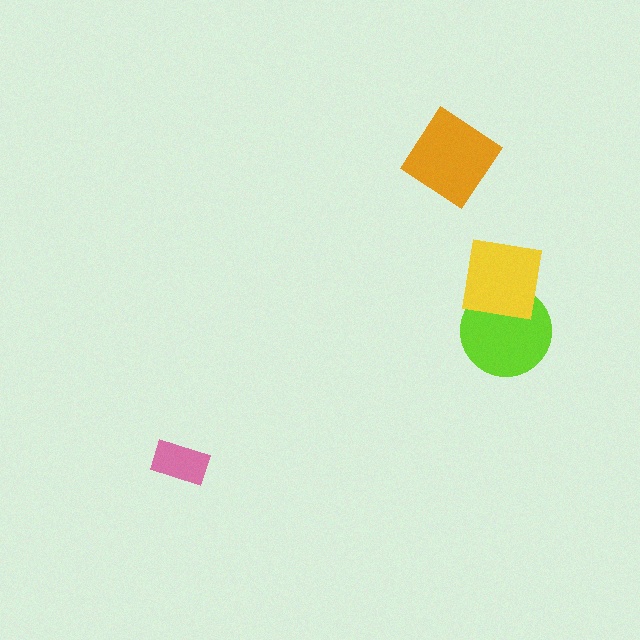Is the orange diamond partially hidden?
No, no other shape covers it.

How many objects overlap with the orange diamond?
0 objects overlap with the orange diamond.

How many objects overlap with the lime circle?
1 object overlaps with the lime circle.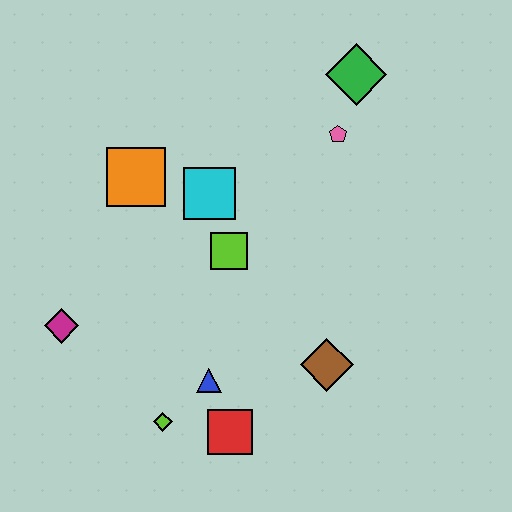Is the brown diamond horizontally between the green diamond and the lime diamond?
Yes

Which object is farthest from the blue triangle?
The green diamond is farthest from the blue triangle.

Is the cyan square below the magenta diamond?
No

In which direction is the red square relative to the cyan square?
The red square is below the cyan square.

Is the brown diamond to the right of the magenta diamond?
Yes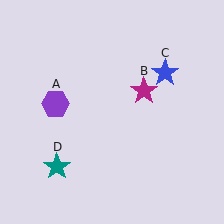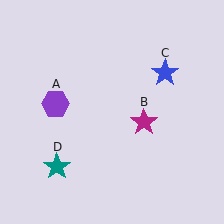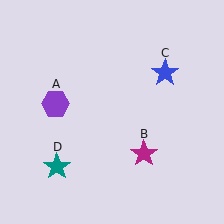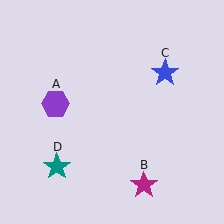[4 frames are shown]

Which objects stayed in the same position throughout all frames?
Purple hexagon (object A) and blue star (object C) and teal star (object D) remained stationary.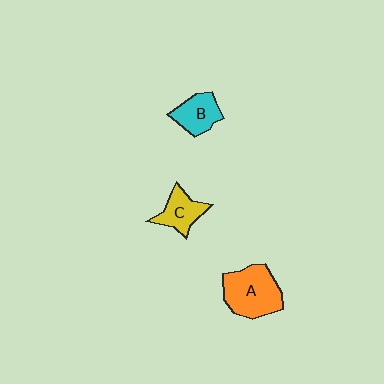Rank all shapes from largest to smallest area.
From largest to smallest: A (orange), B (cyan), C (yellow).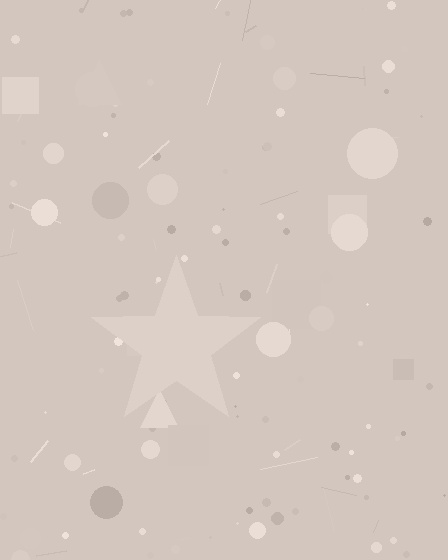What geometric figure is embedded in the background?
A star is embedded in the background.